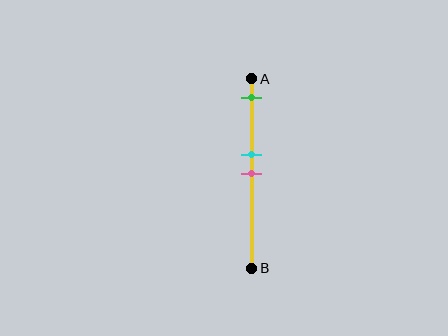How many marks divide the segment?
There are 3 marks dividing the segment.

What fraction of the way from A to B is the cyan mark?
The cyan mark is approximately 40% (0.4) of the way from A to B.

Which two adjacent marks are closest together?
The cyan and pink marks are the closest adjacent pair.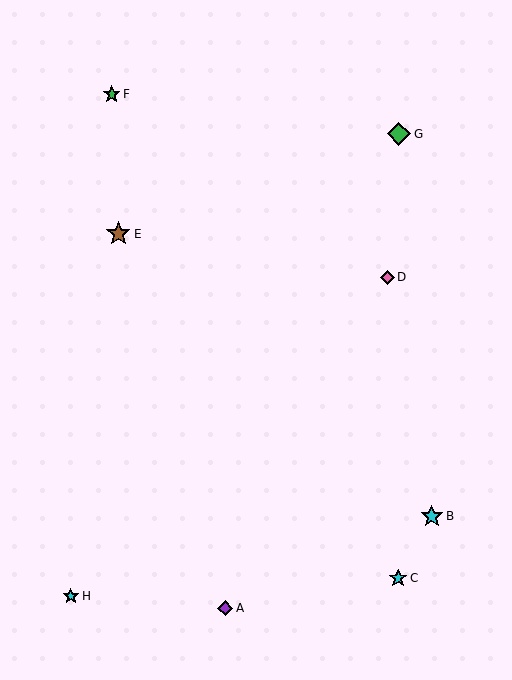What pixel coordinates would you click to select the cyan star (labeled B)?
Click at (432, 516) to select the cyan star B.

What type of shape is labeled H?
Shape H is a cyan star.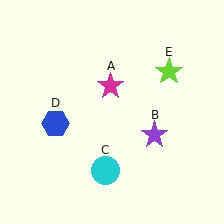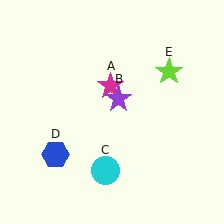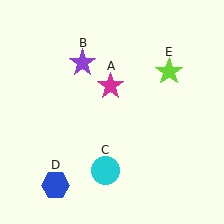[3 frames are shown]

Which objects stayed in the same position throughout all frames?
Magenta star (object A) and cyan circle (object C) and lime star (object E) remained stationary.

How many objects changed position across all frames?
2 objects changed position: purple star (object B), blue hexagon (object D).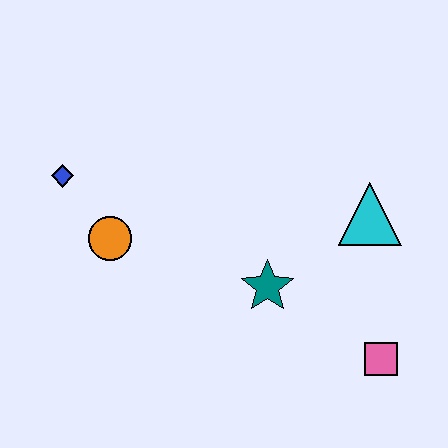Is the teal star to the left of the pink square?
Yes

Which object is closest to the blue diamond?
The orange circle is closest to the blue diamond.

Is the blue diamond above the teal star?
Yes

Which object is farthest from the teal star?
The blue diamond is farthest from the teal star.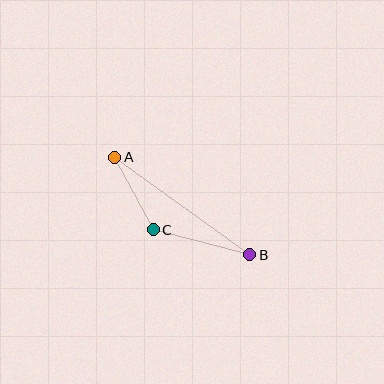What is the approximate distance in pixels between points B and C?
The distance between B and C is approximately 100 pixels.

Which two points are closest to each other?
Points A and C are closest to each other.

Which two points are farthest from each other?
Points A and B are farthest from each other.